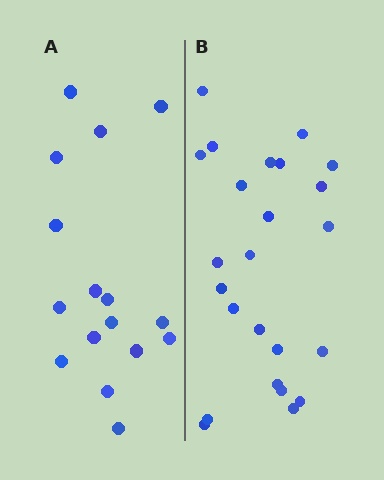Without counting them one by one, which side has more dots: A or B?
Region B (the right region) has more dots.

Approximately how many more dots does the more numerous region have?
Region B has roughly 8 or so more dots than region A.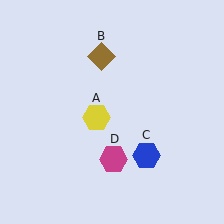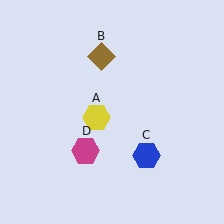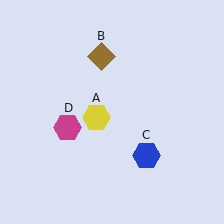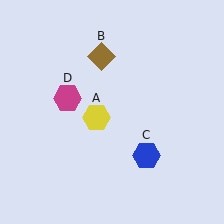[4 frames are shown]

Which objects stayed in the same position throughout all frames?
Yellow hexagon (object A) and brown diamond (object B) and blue hexagon (object C) remained stationary.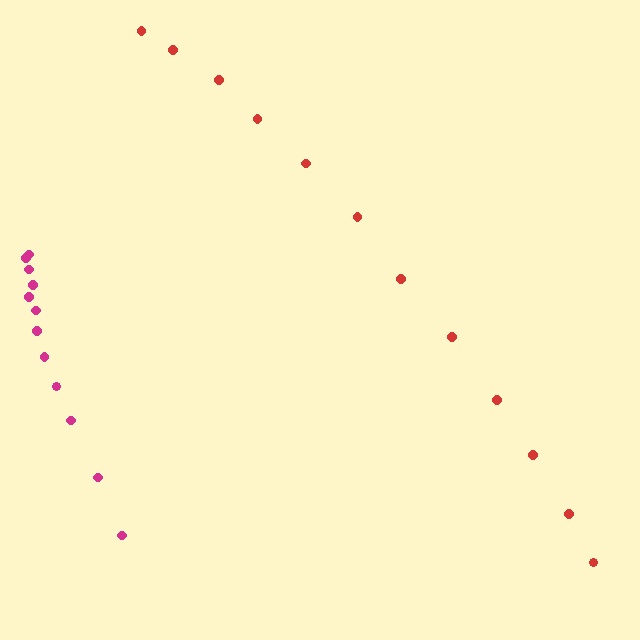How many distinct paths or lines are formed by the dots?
There are 2 distinct paths.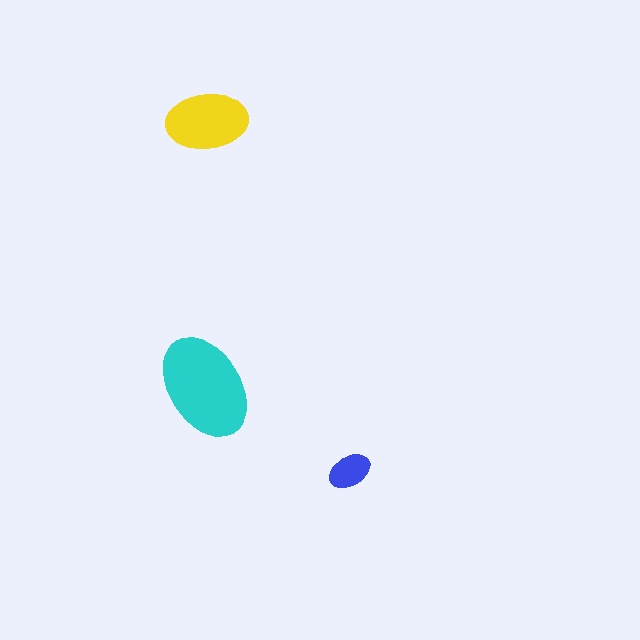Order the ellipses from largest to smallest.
the cyan one, the yellow one, the blue one.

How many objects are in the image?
There are 3 objects in the image.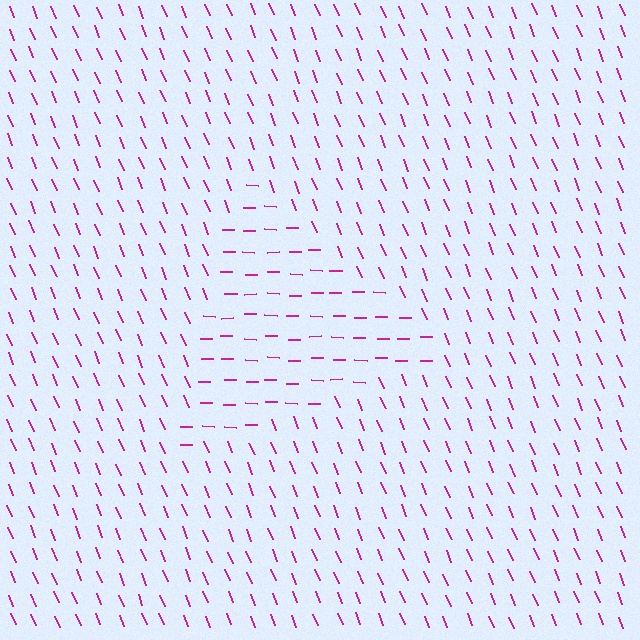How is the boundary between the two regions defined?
The boundary is defined purely by a change in line orientation (approximately 67 degrees difference). All lines are the same color and thickness.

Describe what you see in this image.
The image is filled with small magenta line segments. A triangle region in the image has lines oriented differently from the surrounding lines, creating a visible texture boundary.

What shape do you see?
I see a triangle.